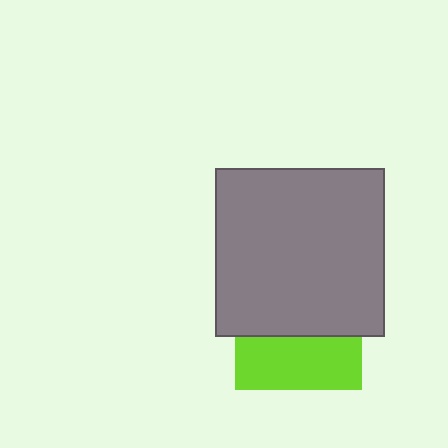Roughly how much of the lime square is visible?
A small part of it is visible (roughly 41%).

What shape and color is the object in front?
The object in front is a gray square.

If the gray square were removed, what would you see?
You would see the complete lime square.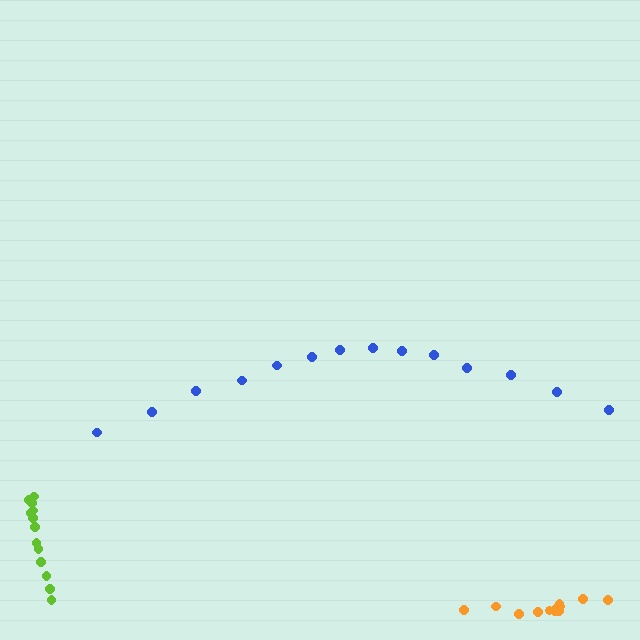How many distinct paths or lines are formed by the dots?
There are 3 distinct paths.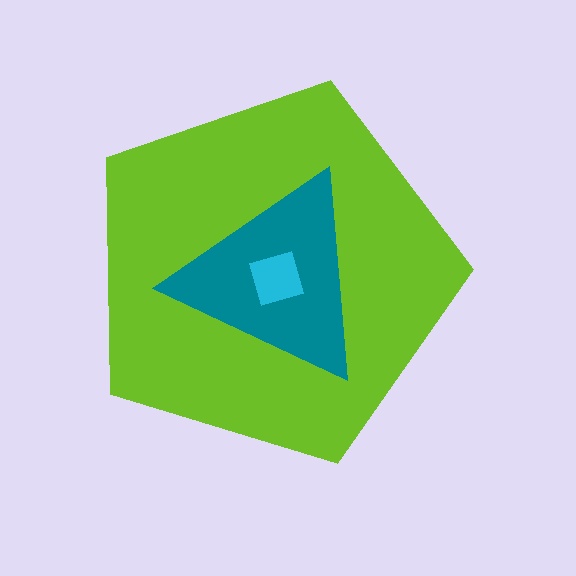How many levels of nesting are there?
3.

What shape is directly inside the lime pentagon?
The teal triangle.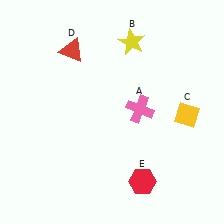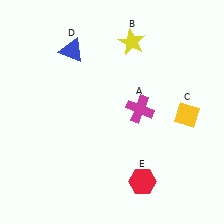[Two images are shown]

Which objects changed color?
A changed from pink to magenta. D changed from red to blue.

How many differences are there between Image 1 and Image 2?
There are 2 differences between the two images.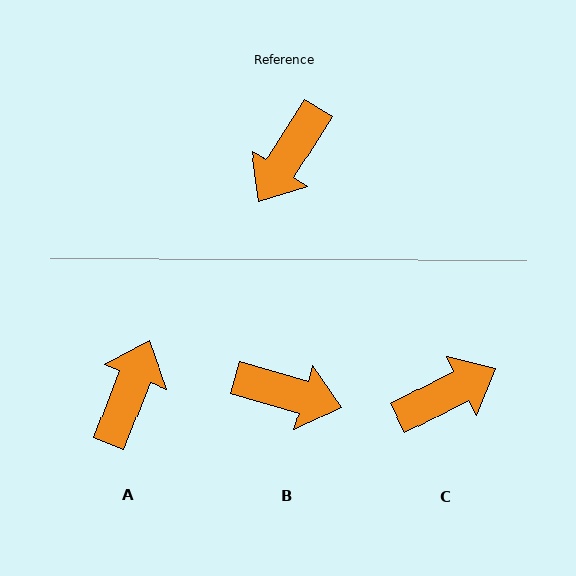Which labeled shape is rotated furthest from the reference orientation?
A, about 169 degrees away.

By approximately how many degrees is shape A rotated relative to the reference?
Approximately 169 degrees clockwise.